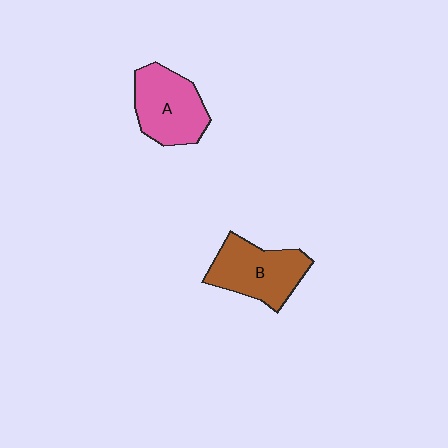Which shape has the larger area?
Shape B (brown).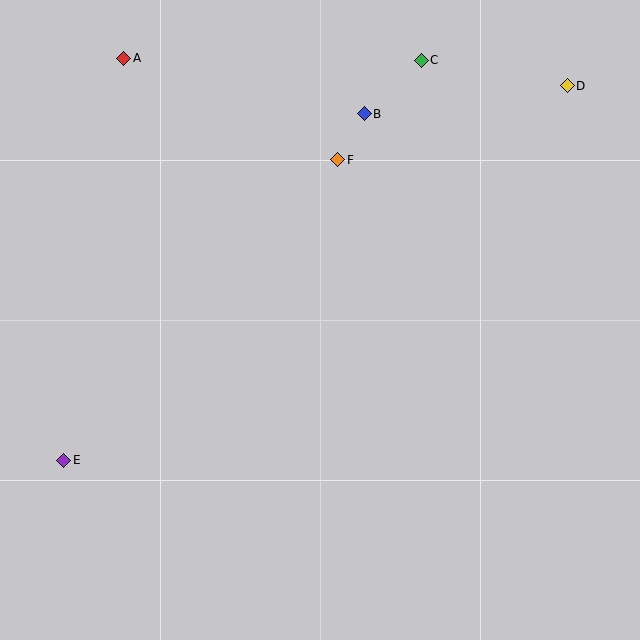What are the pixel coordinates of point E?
Point E is at (64, 460).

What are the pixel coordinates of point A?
Point A is at (124, 58).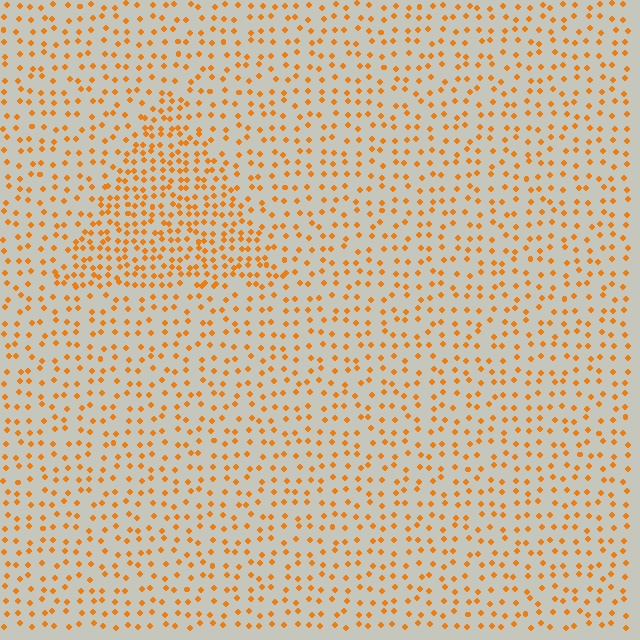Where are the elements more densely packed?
The elements are more densely packed inside the triangle boundary.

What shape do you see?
I see a triangle.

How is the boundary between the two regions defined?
The boundary is defined by a change in element density (approximately 1.9x ratio). All elements are the same color, size, and shape.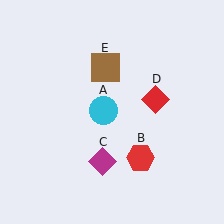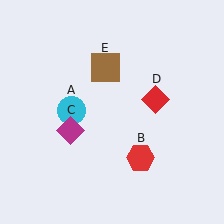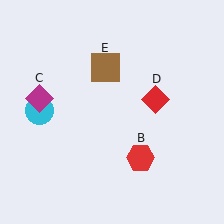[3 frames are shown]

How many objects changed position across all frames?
2 objects changed position: cyan circle (object A), magenta diamond (object C).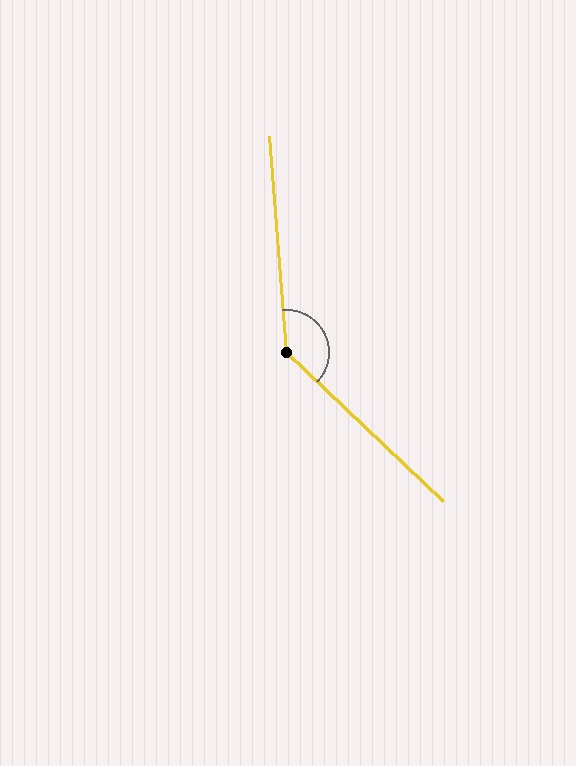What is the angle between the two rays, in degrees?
Approximately 138 degrees.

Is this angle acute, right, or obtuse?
It is obtuse.